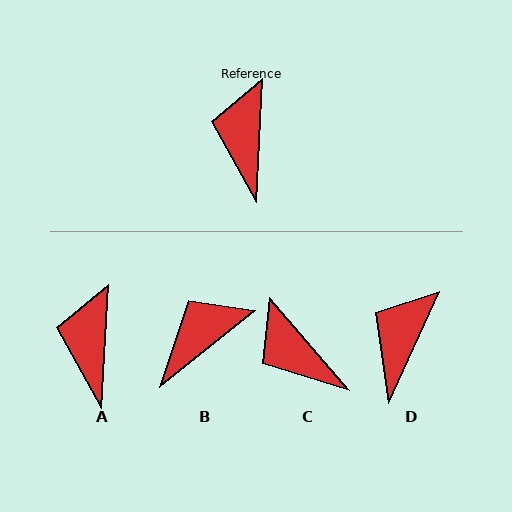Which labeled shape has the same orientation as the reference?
A.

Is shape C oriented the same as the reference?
No, it is off by about 44 degrees.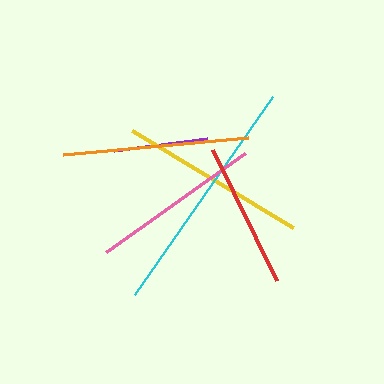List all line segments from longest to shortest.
From longest to shortest: cyan, yellow, orange, pink, red, purple.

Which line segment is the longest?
The cyan line is the longest at approximately 242 pixels.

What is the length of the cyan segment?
The cyan segment is approximately 242 pixels long.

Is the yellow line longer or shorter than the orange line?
The yellow line is longer than the orange line.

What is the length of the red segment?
The red segment is approximately 146 pixels long.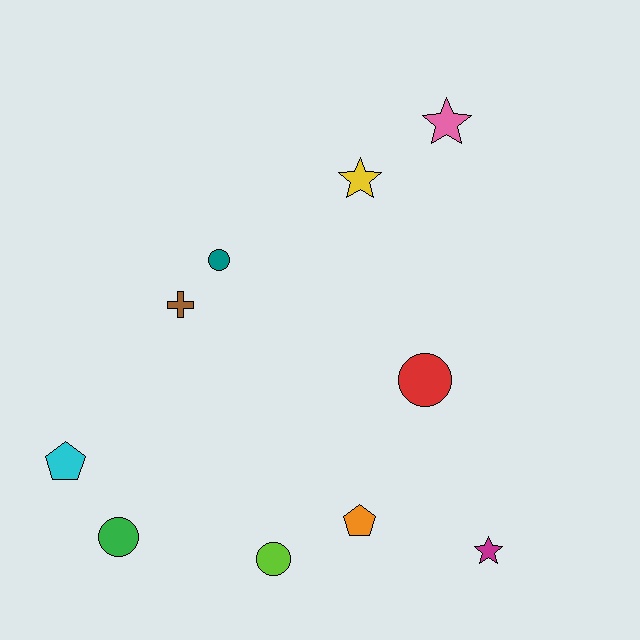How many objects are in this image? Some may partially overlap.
There are 10 objects.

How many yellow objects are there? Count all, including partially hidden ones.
There is 1 yellow object.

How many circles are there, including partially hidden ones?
There are 4 circles.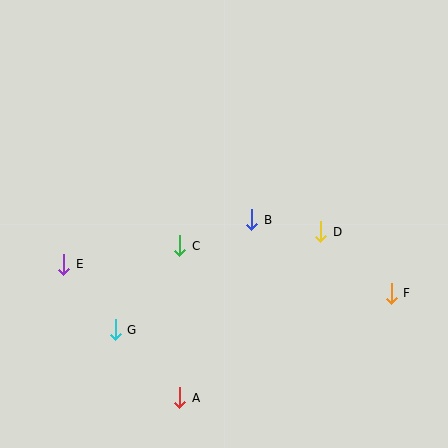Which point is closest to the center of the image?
Point B at (252, 220) is closest to the center.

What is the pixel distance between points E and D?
The distance between E and D is 259 pixels.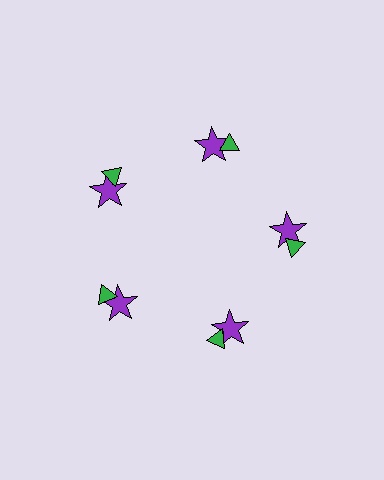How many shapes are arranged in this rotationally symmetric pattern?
There are 10 shapes, arranged in 5 groups of 2.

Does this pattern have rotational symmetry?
Yes, this pattern has 5-fold rotational symmetry. It looks the same after rotating 72 degrees around the center.